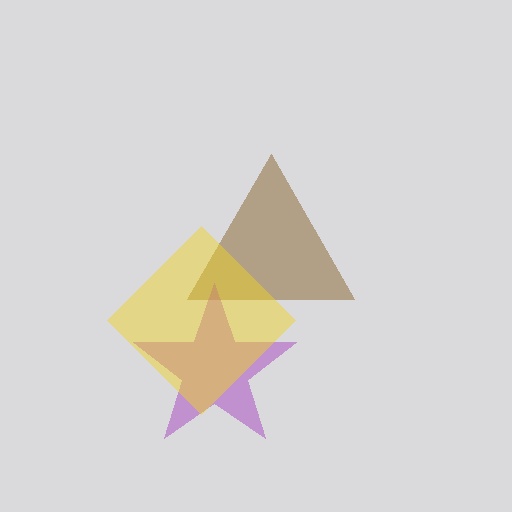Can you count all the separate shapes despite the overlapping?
Yes, there are 3 separate shapes.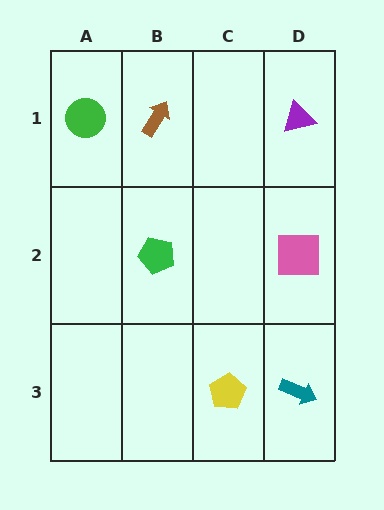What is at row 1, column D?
A purple triangle.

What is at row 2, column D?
A pink square.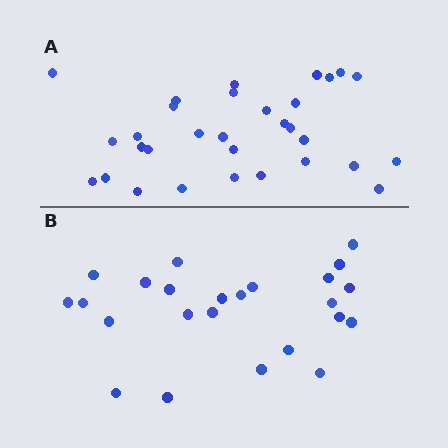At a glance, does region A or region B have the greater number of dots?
Region A (the top region) has more dots.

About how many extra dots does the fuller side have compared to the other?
Region A has roughly 8 or so more dots than region B.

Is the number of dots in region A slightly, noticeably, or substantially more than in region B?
Region A has noticeably more, but not dramatically so. The ratio is roughly 1.3 to 1.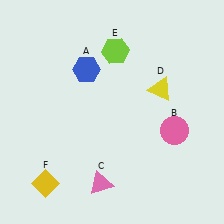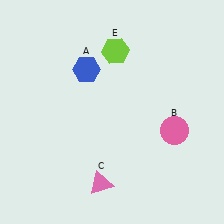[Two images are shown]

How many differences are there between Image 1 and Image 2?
There are 2 differences between the two images.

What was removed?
The yellow triangle (D), the yellow diamond (F) were removed in Image 2.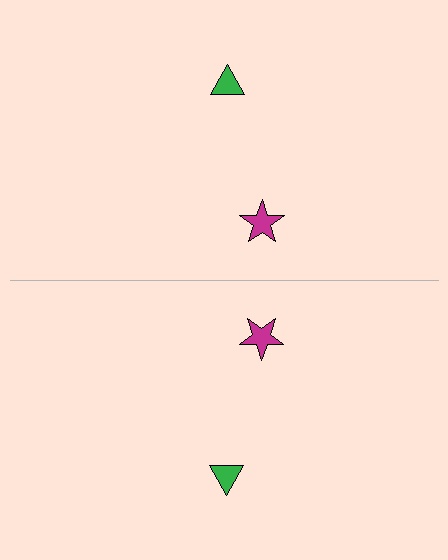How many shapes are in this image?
There are 4 shapes in this image.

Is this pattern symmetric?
Yes, this pattern has bilateral (reflection) symmetry.